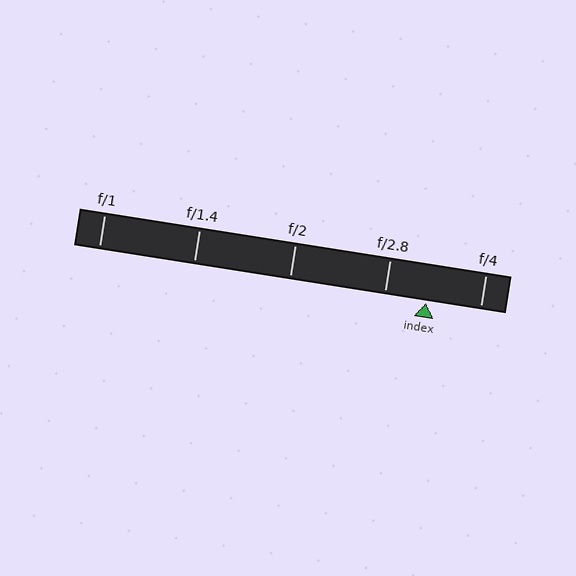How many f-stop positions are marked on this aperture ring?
There are 5 f-stop positions marked.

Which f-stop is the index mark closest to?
The index mark is closest to f/2.8.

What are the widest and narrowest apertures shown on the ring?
The widest aperture shown is f/1 and the narrowest is f/4.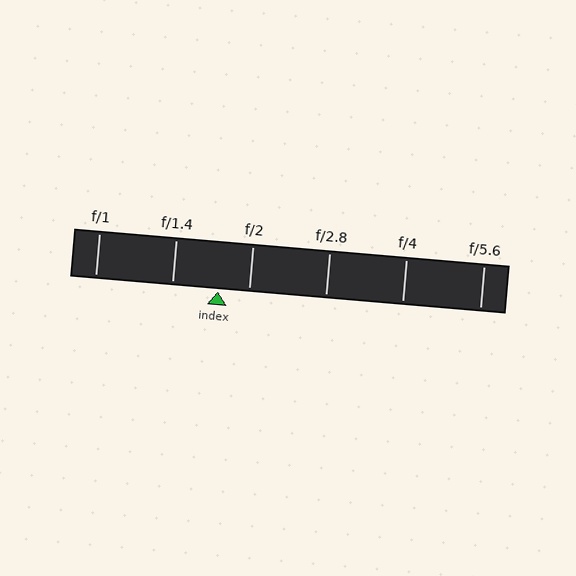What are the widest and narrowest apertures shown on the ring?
The widest aperture shown is f/1 and the narrowest is f/5.6.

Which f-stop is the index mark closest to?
The index mark is closest to f/2.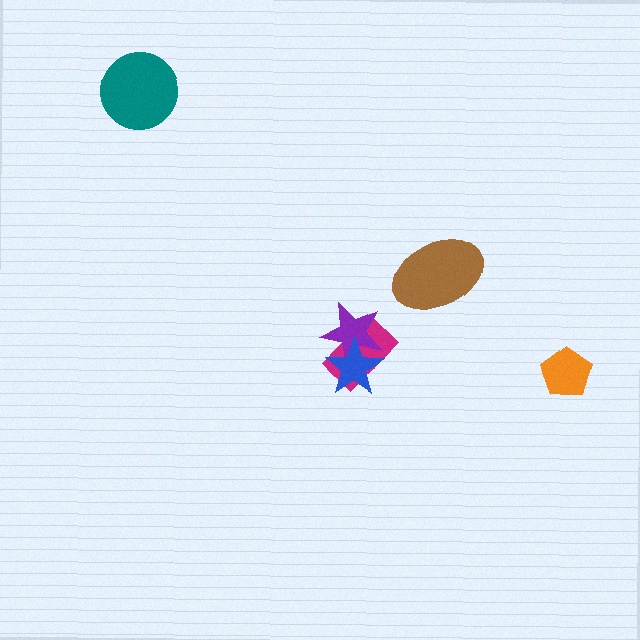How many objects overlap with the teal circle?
0 objects overlap with the teal circle.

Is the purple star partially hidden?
Yes, it is partially covered by another shape.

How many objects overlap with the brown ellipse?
0 objects overlap with the brown ellipse.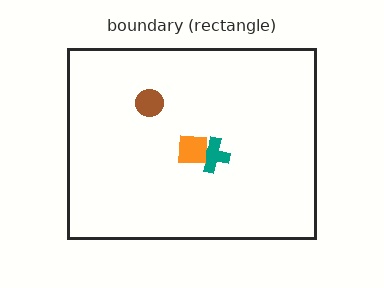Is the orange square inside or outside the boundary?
Inside.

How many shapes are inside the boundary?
3 inside, 0 outside.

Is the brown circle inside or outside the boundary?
Inside.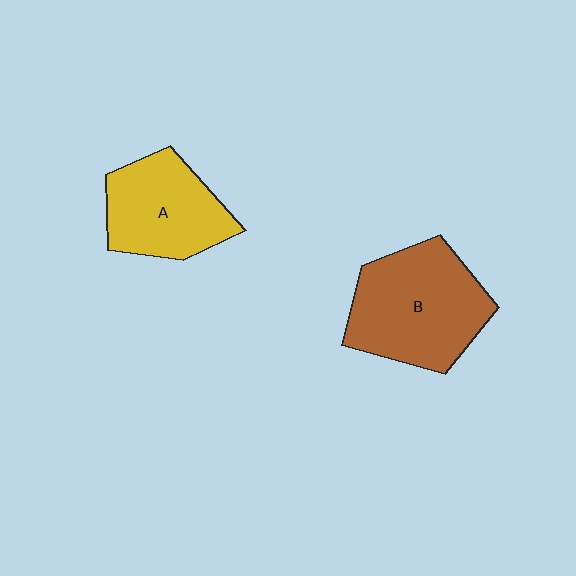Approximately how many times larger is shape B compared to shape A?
Approximately 1.3 times.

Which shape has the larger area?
Shape B (brown).